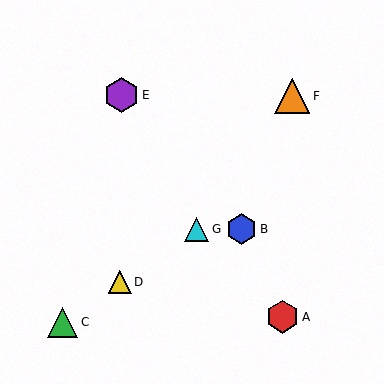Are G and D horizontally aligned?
No, G is at y≈229 and D is at y≈282.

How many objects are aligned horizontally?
2 objects (B, G) are aligned horizontally.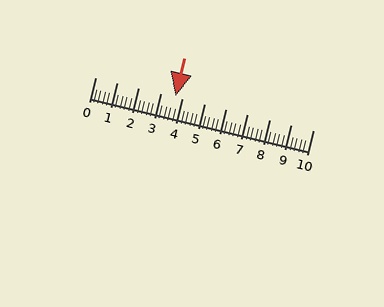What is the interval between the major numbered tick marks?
The major tick marks are spaced 1 units apart.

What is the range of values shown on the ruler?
The ruler shows values from 0 to 10.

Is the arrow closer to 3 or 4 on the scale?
The arrow is closer to 4.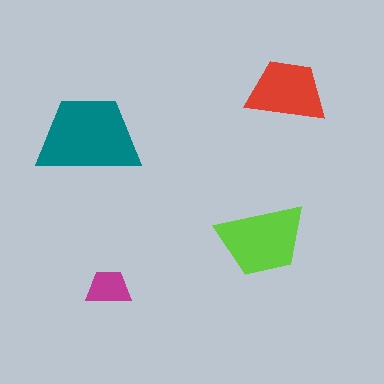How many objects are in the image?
There are 4 objects in the image.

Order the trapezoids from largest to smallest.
the teal one, the lime one, the red one, the magenta one.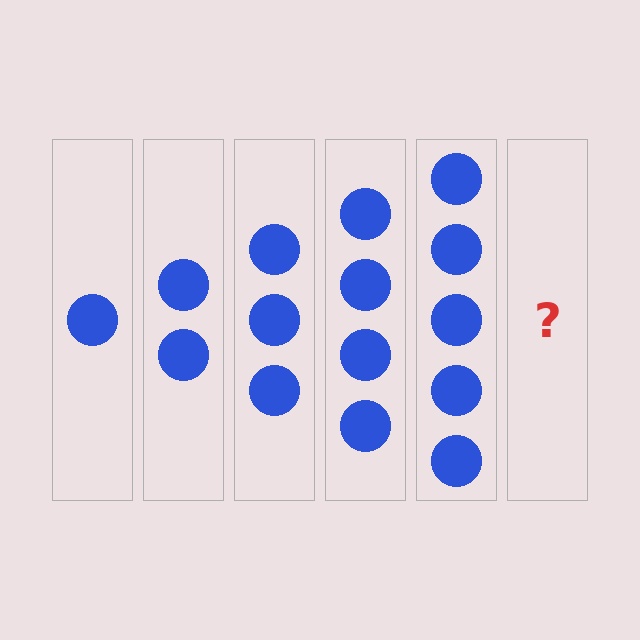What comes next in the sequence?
The next element should be 6 circles.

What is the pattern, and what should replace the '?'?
The pattern is that each step adds one more circle. The '?' should be 6 circles.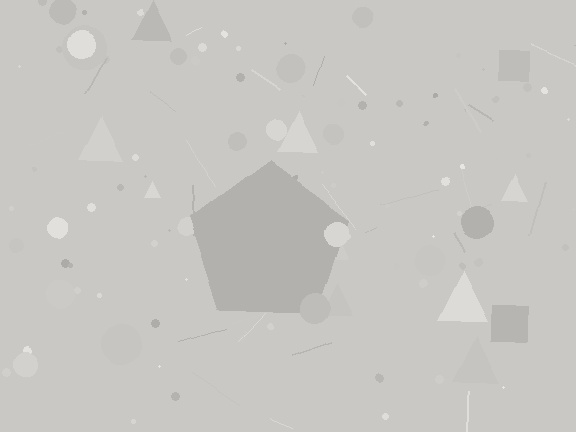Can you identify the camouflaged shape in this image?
The camouflaged shape is a pentagon.